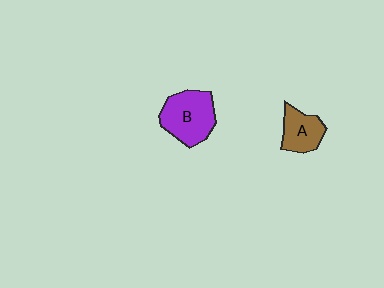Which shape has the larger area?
Shape B (purple).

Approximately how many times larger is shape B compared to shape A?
Approximately 1.6 times.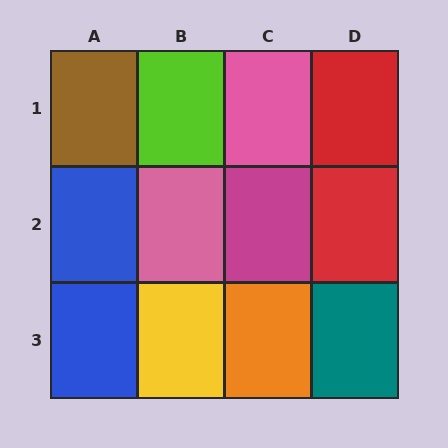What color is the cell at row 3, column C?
Orange.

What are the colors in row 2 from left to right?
Blue, pink, magenta, red.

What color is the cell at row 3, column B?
Yellow.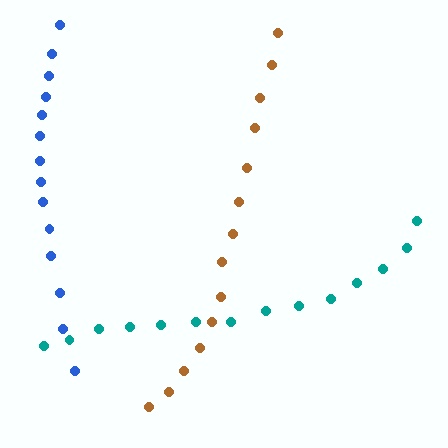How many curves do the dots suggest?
There are 3 distinct paths.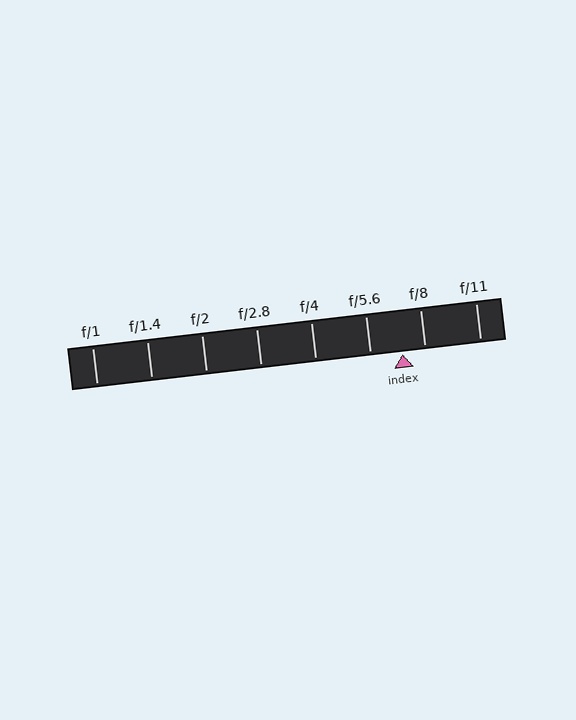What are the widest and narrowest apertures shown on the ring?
The widest aperture shown is f/1 and the narrowest is f/11.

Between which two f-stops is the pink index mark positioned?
The index mark is between f/5.6 and f/8.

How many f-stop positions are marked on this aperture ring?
There are 8 f-stop positions marked.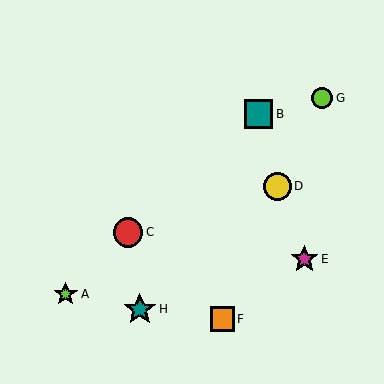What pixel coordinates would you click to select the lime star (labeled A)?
Click at (66, 294) to select the lime star A.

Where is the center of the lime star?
The center of the lime star is at (66, 294).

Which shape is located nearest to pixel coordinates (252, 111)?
The teal square (labeled B) at (259, 114) is nearest to that location.